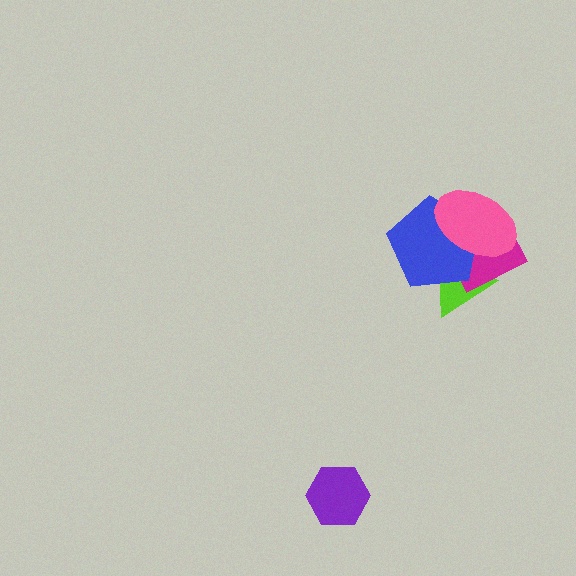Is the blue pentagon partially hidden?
Yes, it is partially covered by another shape.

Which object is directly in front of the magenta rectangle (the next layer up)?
The blue pentagon is directly in front of the magenta rectangle.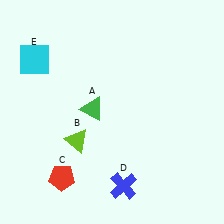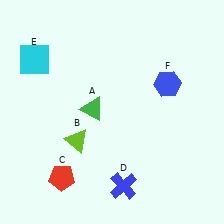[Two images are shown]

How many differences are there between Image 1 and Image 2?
There is 1 difference between the two images.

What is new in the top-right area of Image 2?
A blue hexagon (F) was added in the top-right area of Image 2.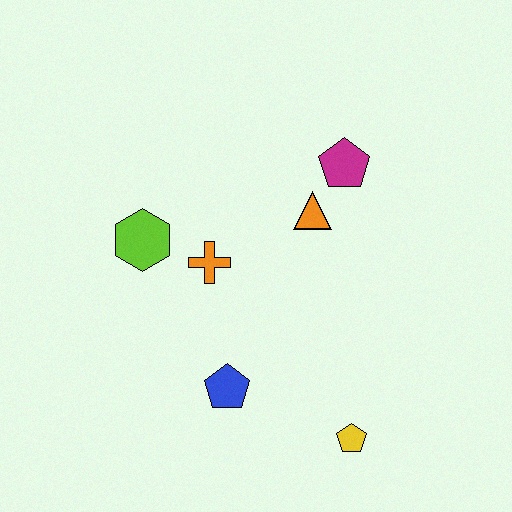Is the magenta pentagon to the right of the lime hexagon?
Yes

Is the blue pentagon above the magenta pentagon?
No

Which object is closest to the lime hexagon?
The orange cross is closest to the lime hexagon.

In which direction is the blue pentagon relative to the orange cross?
The blue pentagon is below the orange cross.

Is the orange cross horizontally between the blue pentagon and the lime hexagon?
Yes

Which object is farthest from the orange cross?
The yellow pentagon is farthest from the orange cross.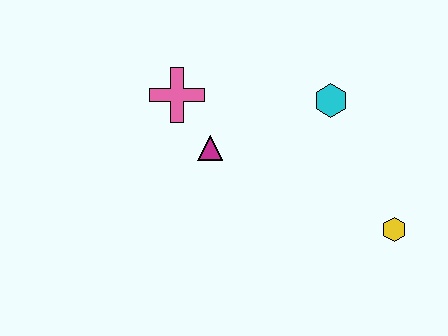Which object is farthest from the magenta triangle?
The yellow hexagon is farthest from the magenta triangle.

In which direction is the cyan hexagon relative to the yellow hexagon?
The cyan hexagon is above the yellow hexagon.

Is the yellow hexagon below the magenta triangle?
Yes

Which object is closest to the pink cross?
The magenta triangle is closest to the pink cross.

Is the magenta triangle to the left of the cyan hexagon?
Yes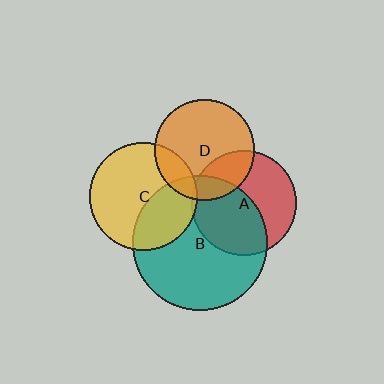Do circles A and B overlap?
Yes.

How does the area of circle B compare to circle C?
Approximately 1.6 times.